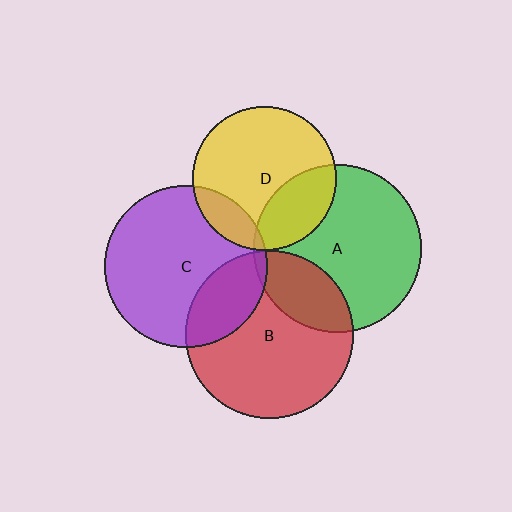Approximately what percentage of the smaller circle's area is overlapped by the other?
Approximately 30%.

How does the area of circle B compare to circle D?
Approximately 1.4 times.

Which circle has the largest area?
Circle B (red).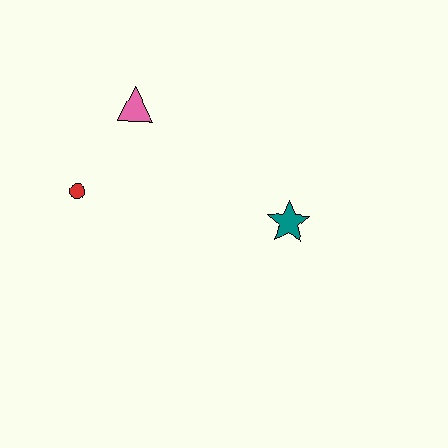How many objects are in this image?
There are 3 objects.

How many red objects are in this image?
There is 1 red object.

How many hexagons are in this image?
There are no hexagons.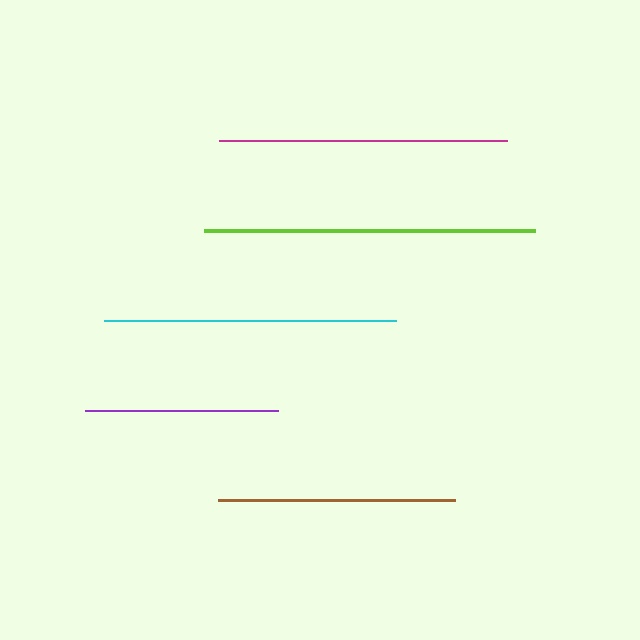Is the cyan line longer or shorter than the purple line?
The cyan line is longer than the purple line.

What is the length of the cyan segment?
The cyan segment is approximately 292 pixels long.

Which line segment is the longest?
The lime line is the longest at approximately 331 pixels.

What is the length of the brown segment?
The brown segment is approximately 237 pixels long.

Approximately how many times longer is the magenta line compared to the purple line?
The magenta line is approximately 1.5 times the length of the purple line.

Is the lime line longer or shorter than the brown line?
The lime line is longer than the brown line.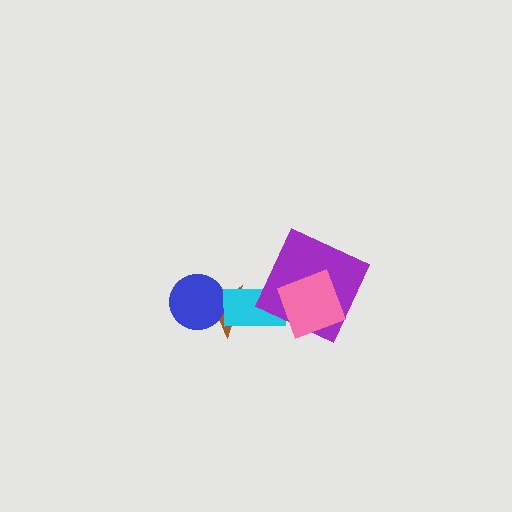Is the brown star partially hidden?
Yes, it is partially covered by another shape.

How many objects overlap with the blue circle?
1 object overlaps with the blue circle.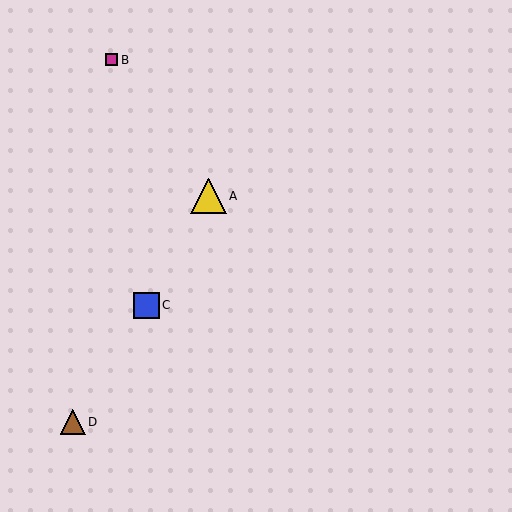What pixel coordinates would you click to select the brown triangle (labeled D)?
Click at (73, 422) to select the brown triangle D.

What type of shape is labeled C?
Shape C is a blue square.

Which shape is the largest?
The yellow triangle (labeled A) is the largest.